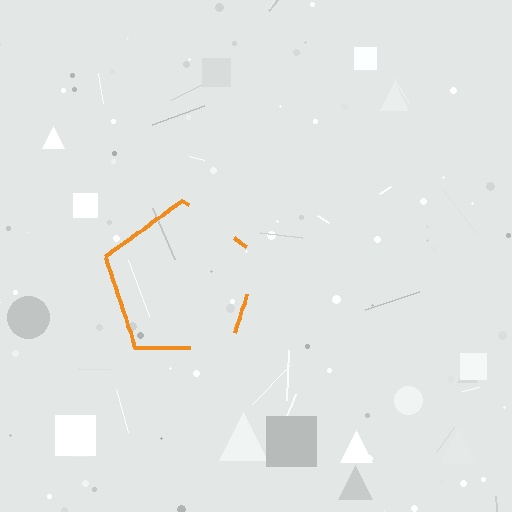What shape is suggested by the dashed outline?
The dashed outline suggests a pentagon.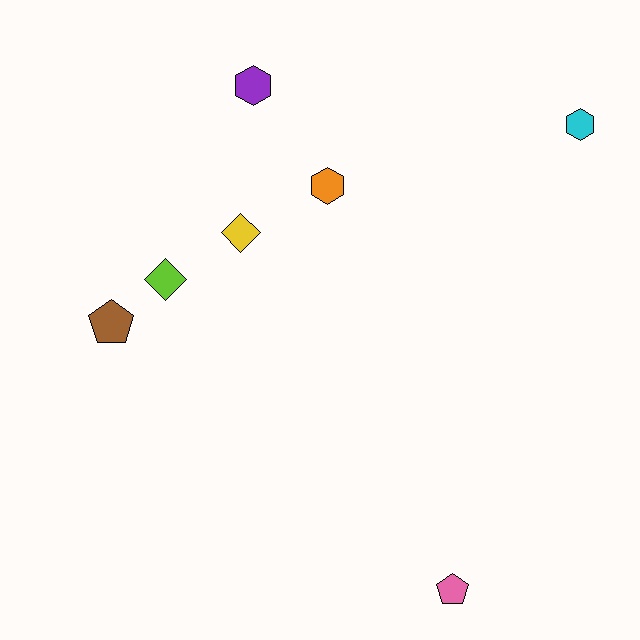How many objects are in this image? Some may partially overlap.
There are 7 objects.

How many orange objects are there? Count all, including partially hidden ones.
There is 1 orange object.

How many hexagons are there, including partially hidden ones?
There are 3 hexagons.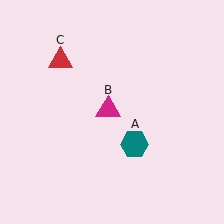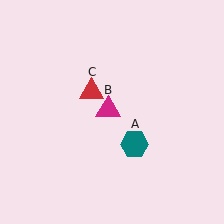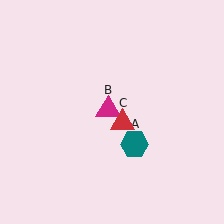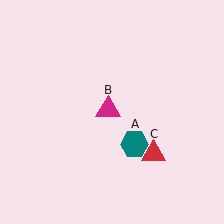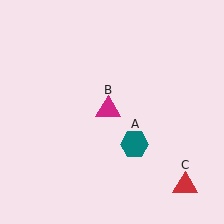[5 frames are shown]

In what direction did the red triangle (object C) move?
The red triangle (object C) moved down and to the right.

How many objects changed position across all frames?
1 object changed position: red triangle (object C).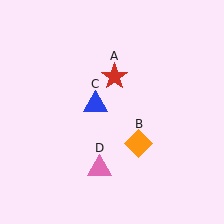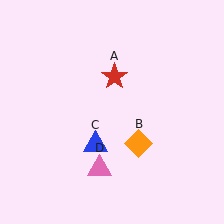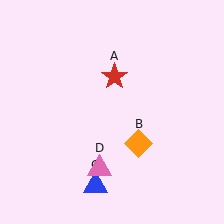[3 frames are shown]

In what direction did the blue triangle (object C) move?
The blue triangle (object C) moved down.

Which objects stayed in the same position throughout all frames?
Red star (object A) and orange diamond (object B) and pink triangle (object D) remained stationary.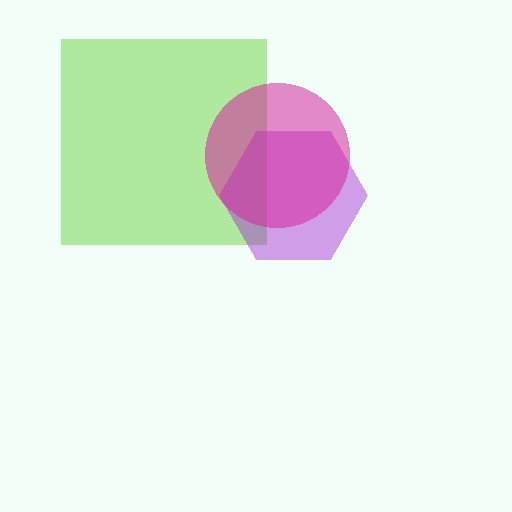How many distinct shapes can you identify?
There are 3 distinct shapes: a lime square, a purple hexagon, a magenta circle.